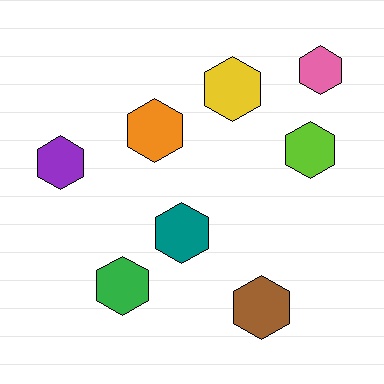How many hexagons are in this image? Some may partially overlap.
There are 8 hexagons.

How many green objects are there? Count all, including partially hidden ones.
There is 1 green object.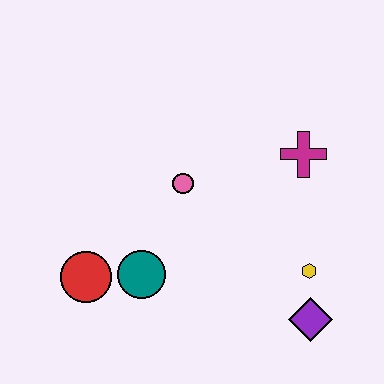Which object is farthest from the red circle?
The magenta cross is farthest from the red circle.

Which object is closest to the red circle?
The teal circle is closest to the red circle.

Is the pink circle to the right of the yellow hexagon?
No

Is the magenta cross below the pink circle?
No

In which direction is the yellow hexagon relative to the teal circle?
The yellow hexagon is to the right of the teal circle.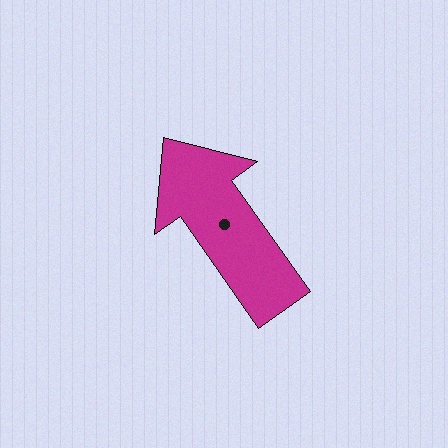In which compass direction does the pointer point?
Northwest.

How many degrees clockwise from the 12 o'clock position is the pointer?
Approximately 325 degrees.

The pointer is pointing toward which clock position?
Roughly 11 o'clock.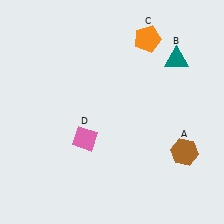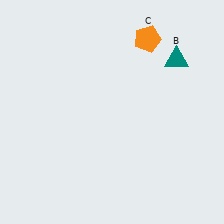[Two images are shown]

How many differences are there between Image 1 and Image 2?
There are 2 differences between the two images.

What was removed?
The brown hexagon (A), the pink diamond (D) were removed in Image 2.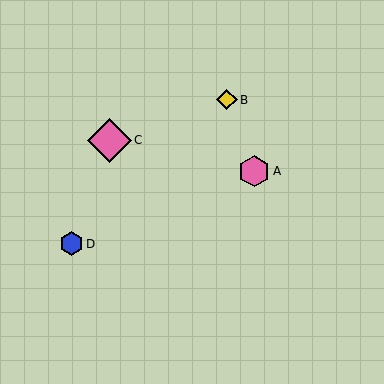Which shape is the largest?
The pink diamond (labeled C) is the largest.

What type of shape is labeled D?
Shape D is a blue hexagon.